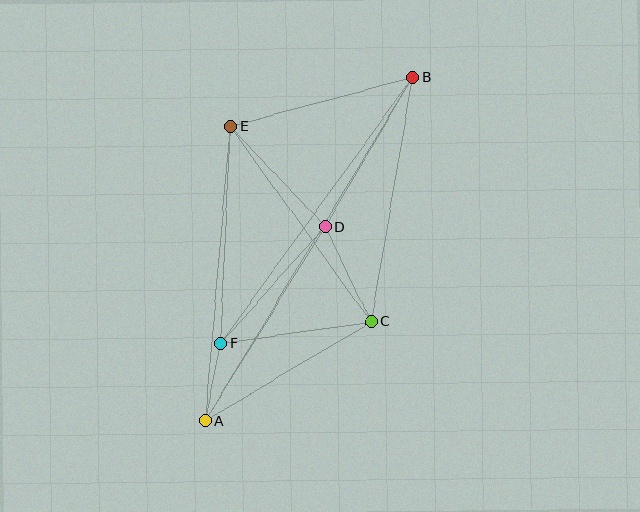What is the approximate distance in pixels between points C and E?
The distance between C and E is approximately 240 pixels.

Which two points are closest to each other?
Points A and F are closest to each other.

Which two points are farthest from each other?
Points A and B are farthest from each other.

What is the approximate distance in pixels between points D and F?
The distance between D and F is approximately 156 pixels.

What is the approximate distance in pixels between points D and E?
The distance between D and E is approximately 138 pixels.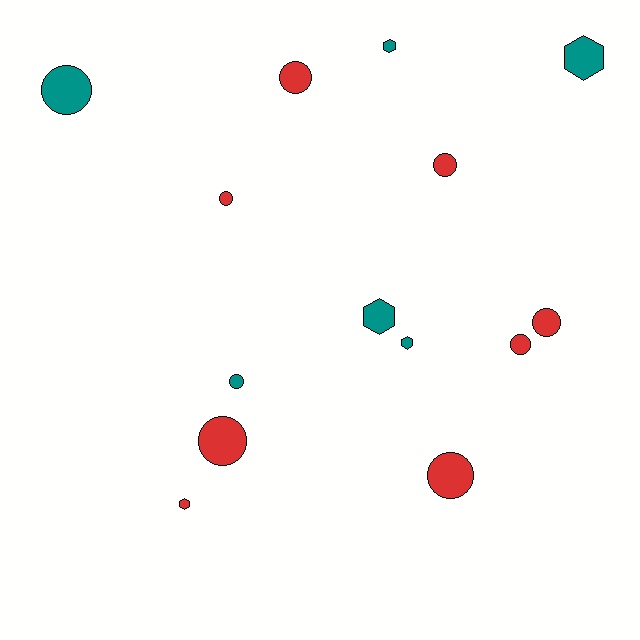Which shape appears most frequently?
Circle, with 9 objects.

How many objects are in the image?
There are 14 objects.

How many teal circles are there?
There are 2 teal circles.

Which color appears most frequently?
Red, with 8 objects.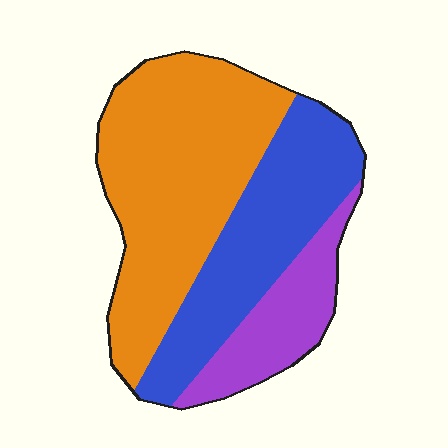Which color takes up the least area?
Purple, at roughly 15%.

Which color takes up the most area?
Orange, at roughly 50%.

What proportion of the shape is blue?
Blue covers roughly 35% of the shape.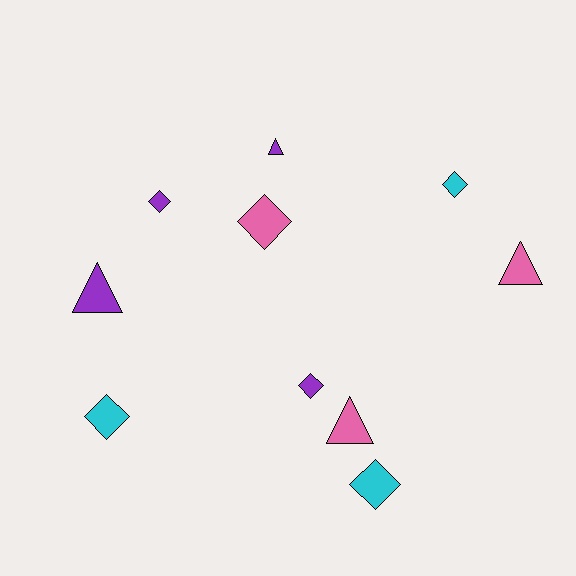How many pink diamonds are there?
There is 1 pink diamond.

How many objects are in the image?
There are 10 objects.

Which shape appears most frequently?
Diamond, with 6 objects.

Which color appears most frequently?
Purple, with 4 objects.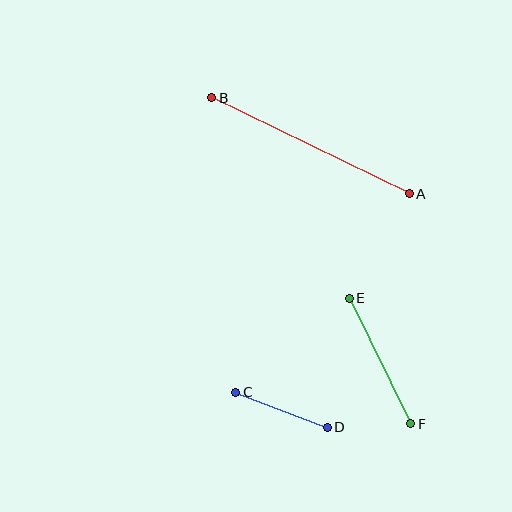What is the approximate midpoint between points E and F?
The midpoint is at approximately (380, 361) pixels.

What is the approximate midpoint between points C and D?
The midpoint is at approximately (281, 410) pixels.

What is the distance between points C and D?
The distance is approximately 98 pixels.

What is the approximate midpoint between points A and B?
The midpoint is at approximately (311, 146) pixels.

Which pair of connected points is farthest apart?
Points A and B are farthest apart.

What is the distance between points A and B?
The distance is approximately 219 pixels.